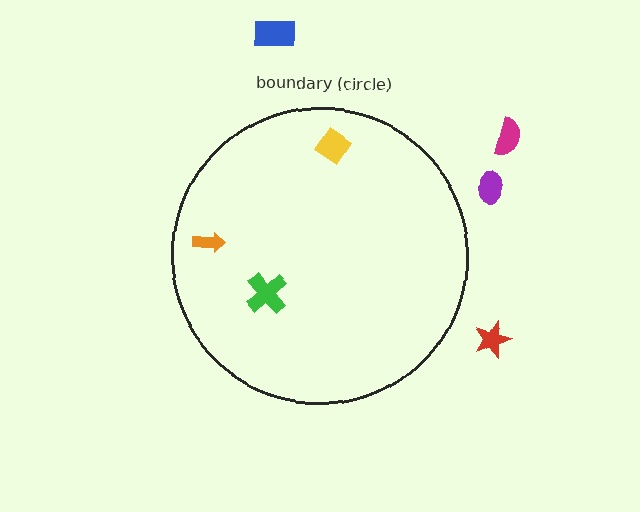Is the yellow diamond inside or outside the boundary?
Inside.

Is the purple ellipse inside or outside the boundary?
Outside.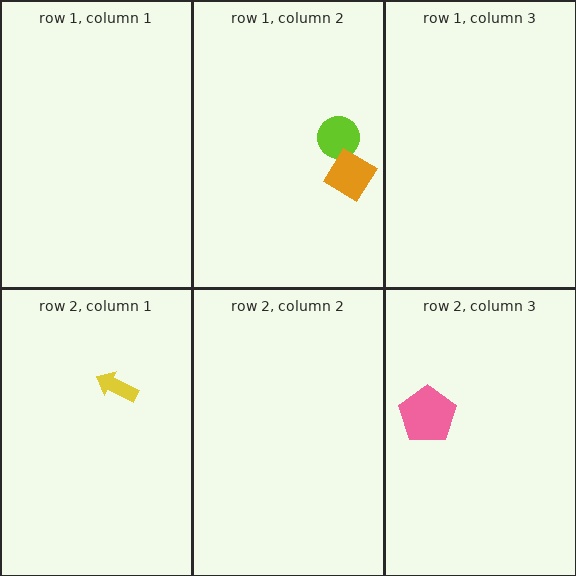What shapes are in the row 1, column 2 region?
The lime circle, the orange diamond.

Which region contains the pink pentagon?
The row 2, column 3 region.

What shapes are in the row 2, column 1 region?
The yellow arrow.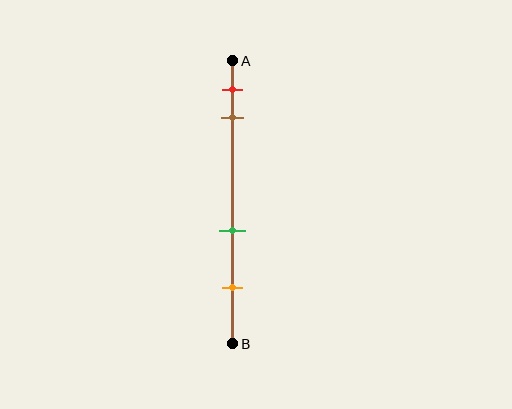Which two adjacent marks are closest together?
The red and brown marks are the closest adjacent pair.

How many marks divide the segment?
There are 4 marks dividing the segment.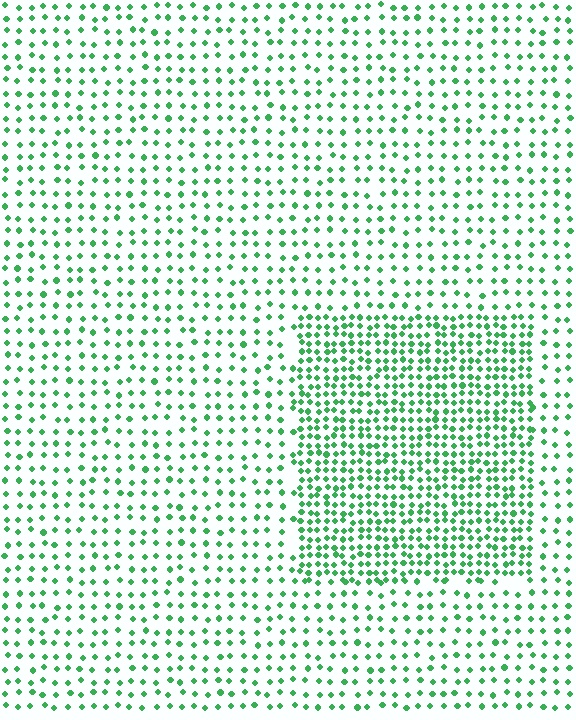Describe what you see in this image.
The image contains small green elements arranged at two different densities. A rectangle-shaped region is visible where the elements are more densely packed than the surrounding area.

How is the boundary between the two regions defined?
The boundary is defined by a change in element density (approximately 2.2x ratio). All elements are the same color, size, and shape.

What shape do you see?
I see a rectangle.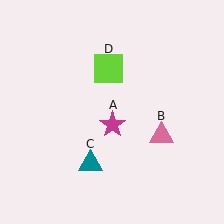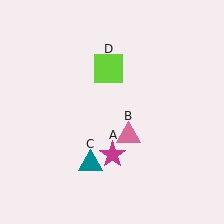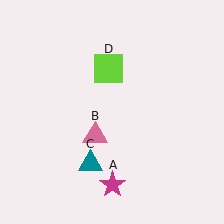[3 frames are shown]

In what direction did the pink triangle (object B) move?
The pink triangle (object B) moved left.